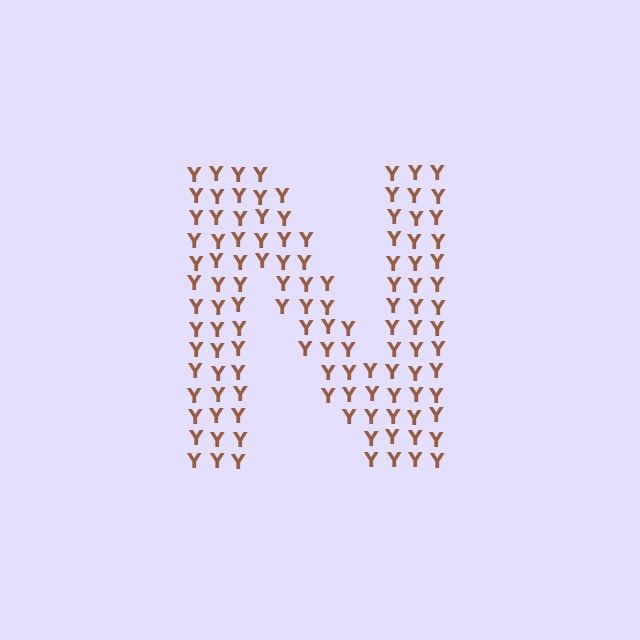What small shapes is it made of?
It is made of small letter Y's.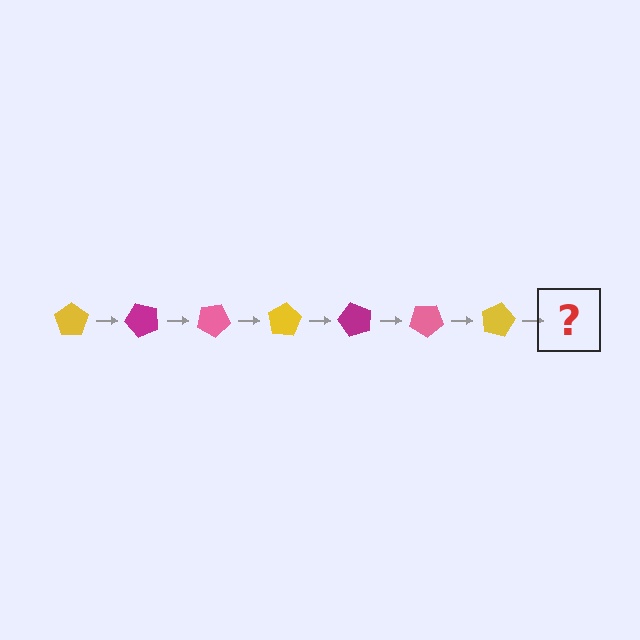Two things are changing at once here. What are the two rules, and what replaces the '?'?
The two rules are that it rotates 50 degrees each step and the color cycles through yellow, magenta, and pink. The '?' should be a magenta pentagon, rotated 350 degrees from the start.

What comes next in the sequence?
The next element should be a magenta pentagon, rotated 350 degrees from the start.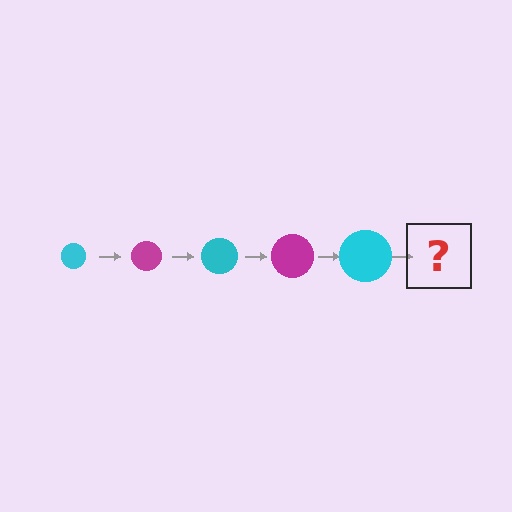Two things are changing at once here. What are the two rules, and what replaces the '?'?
The two rules are that the circle grows larger each step and the color cycles through cyan and magenta. The '?' should be a magenta circle, larger than the previous one.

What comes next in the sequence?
The next element should be a magenta circle, larger than the previous one.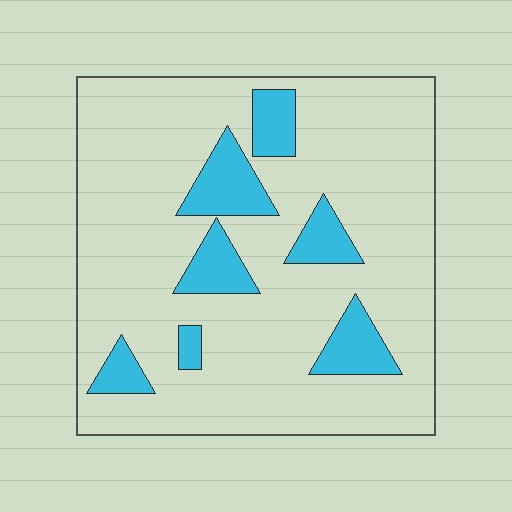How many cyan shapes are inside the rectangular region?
7.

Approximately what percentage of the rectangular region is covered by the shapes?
Approximately 15%.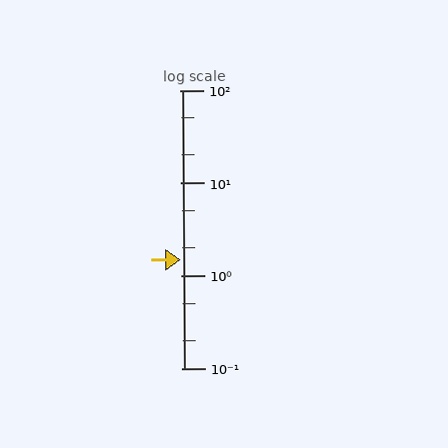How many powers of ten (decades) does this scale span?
The scale spans 3 decades, from 0.1 to 100.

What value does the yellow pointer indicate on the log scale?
The pointer indicates approximately 1.5.